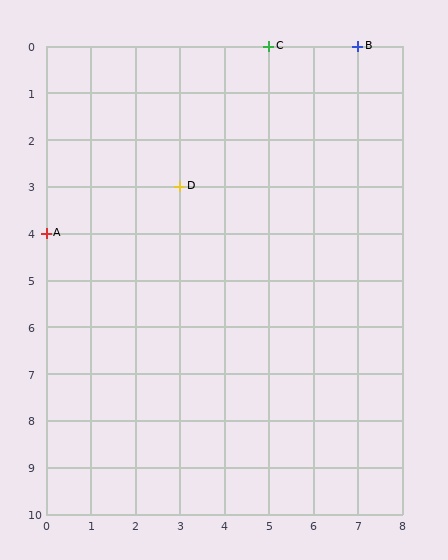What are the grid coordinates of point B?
Point B is at grid coordinates (7, 0).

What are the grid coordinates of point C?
Point C is at grid coordinates (5, 0).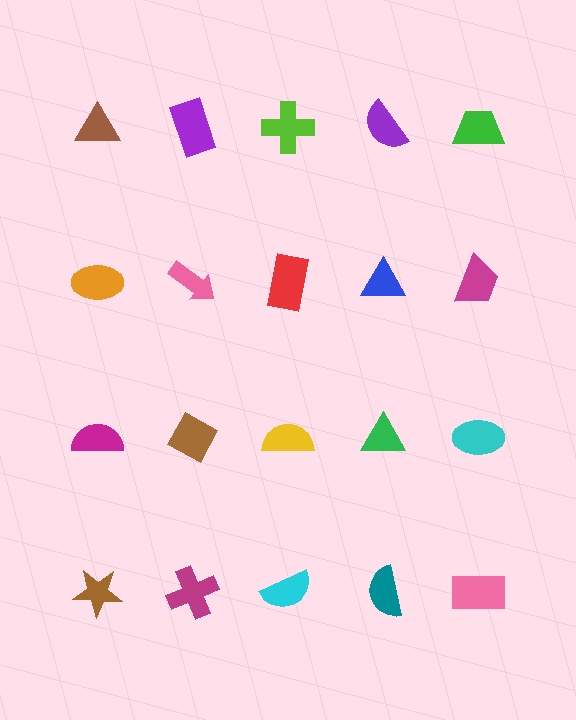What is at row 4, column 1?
A brown star.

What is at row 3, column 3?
A yellow semicircle.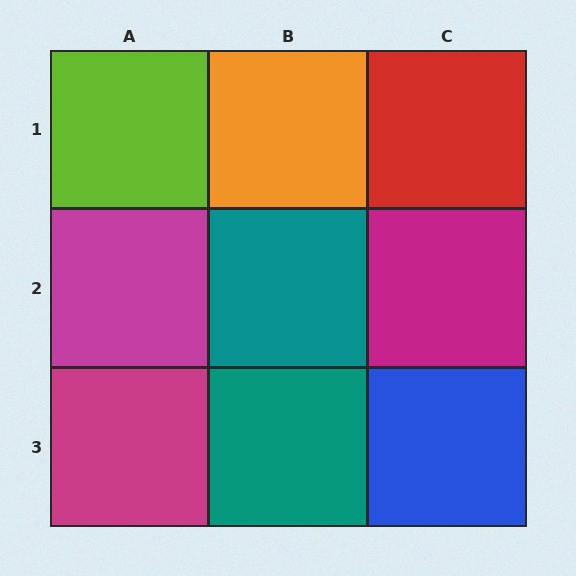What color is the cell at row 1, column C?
Red.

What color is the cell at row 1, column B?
Orange.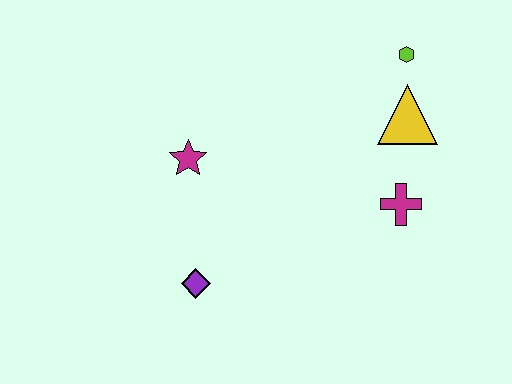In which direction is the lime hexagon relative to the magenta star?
The lime hexagon is to the right of the magenta star.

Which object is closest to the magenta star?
The purple diamond is closest to the magenta star.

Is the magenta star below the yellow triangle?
Yes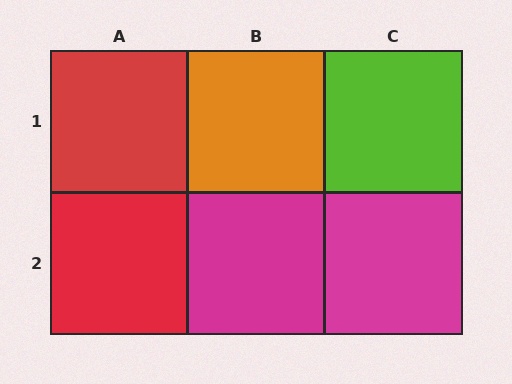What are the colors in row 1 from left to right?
Red, orange, lime.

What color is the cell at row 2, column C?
Magenta.